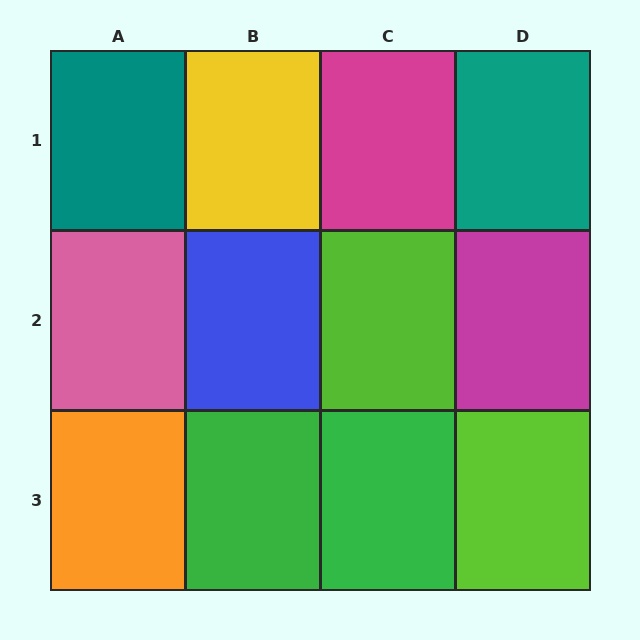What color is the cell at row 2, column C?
Lime.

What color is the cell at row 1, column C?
Magenta.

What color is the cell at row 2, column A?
Pink.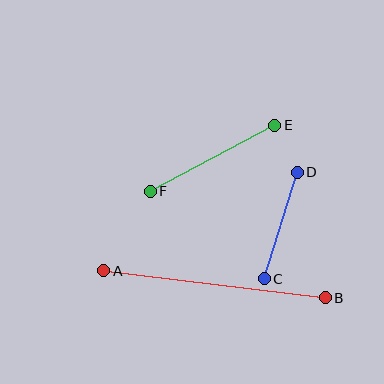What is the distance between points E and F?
The distance is approximately 141 pixels.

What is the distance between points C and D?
The distance is approximately 111 pixels.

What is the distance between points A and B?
The distance is approximately 223 pixels.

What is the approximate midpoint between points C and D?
The midpoint is at approximately (281, 226) pixels.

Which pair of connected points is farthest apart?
Points A and B are farthest apart.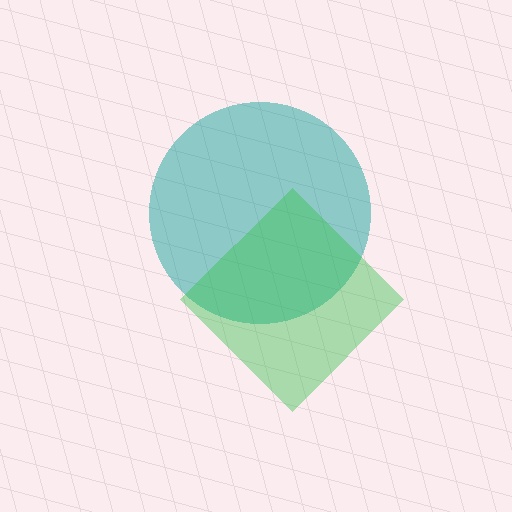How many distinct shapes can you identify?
There are 2 distinct shapes: a teal circle, a green diamond.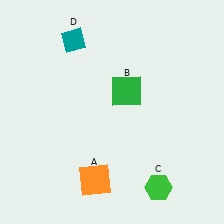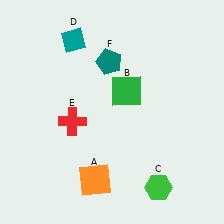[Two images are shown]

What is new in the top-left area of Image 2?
A teal pentagon (F) was added in the top-left area of Image 2.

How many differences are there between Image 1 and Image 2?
There are 2 differences between the two images.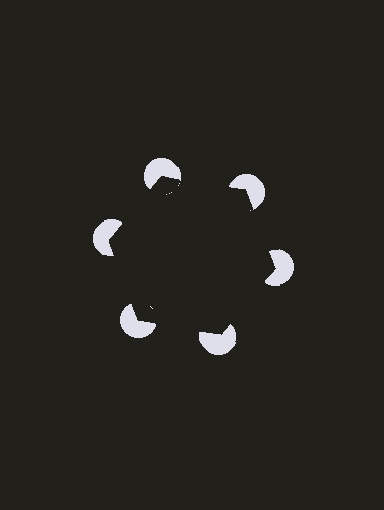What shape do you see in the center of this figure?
An illusory hexagon — its edges are inferred from the aligned wedge cuts in the pac-man discs, not physically drawn.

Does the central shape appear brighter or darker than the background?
It typically appears slightly darker than the background, even though no actual brightness change is drawn.